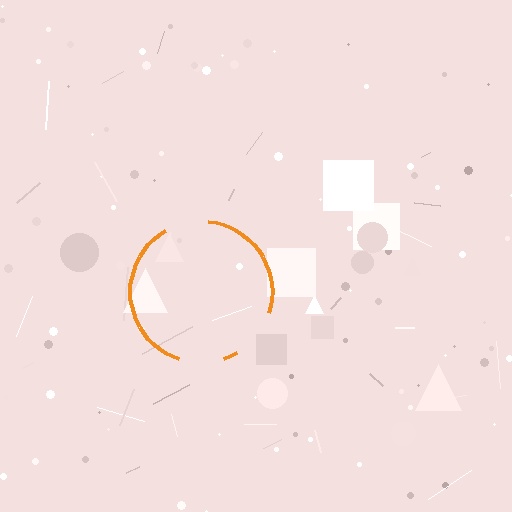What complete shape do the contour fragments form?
The contour fragments form a circle.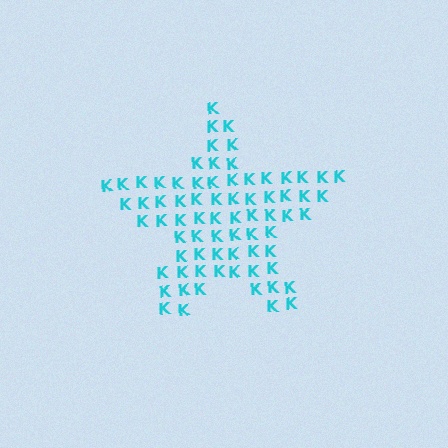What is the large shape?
The large shape is a star.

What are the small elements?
The small elements are letter K's.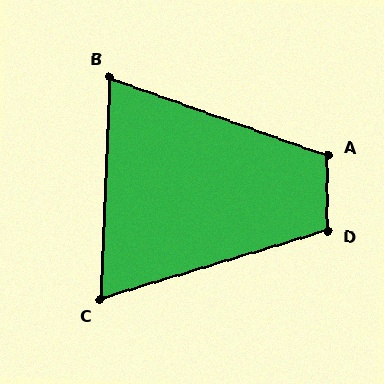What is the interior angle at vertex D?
Approximately 107 degrees (obtuse).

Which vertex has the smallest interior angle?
C, at approximately 71 degrees.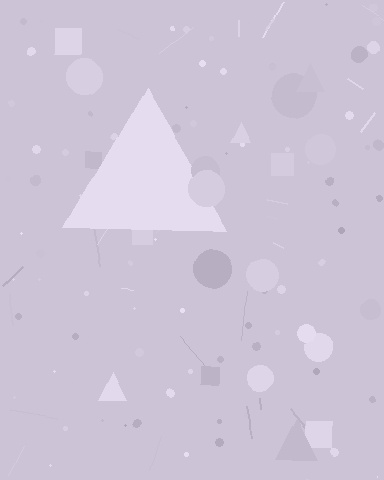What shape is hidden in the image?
A triangle is hidden in the image.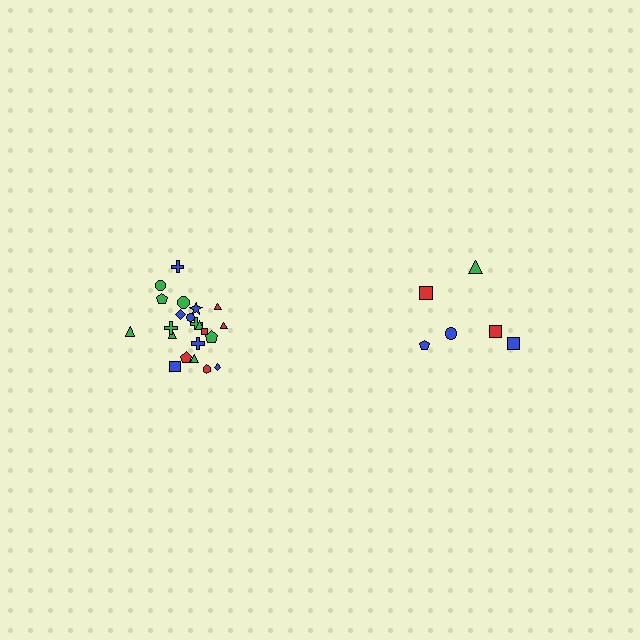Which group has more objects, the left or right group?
The left group.